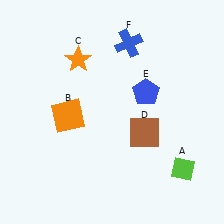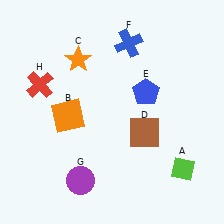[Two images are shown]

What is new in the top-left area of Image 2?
A red cross (H) was added in the top-left area of Image 2.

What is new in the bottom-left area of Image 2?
A purple circle (G) was added in the bottom-left area of Image 2.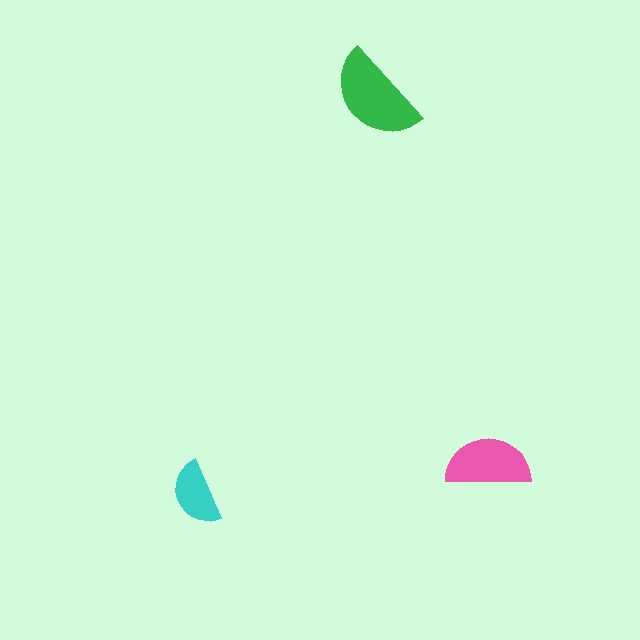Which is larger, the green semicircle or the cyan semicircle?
The green one.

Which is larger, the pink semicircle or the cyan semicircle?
The pink one.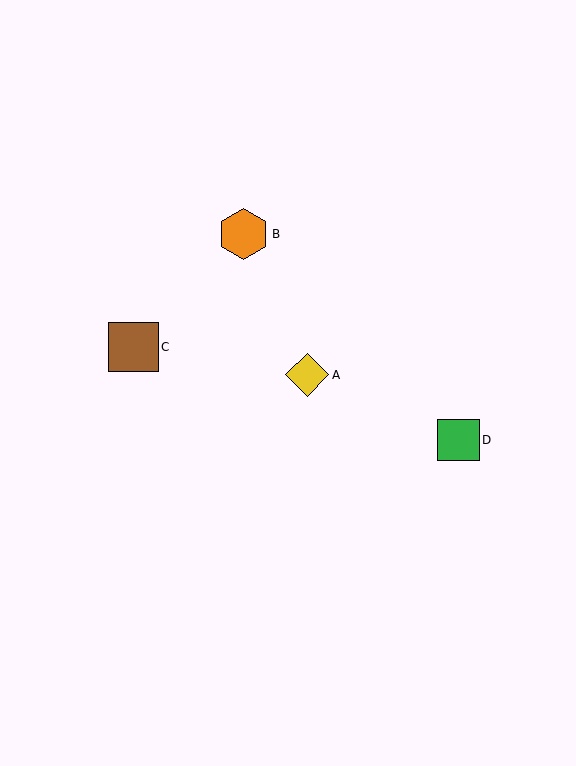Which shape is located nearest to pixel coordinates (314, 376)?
The yellow diamond (labeled A) at (307, 375) is nearest to that location.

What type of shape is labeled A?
Shape A is a yellow diamond.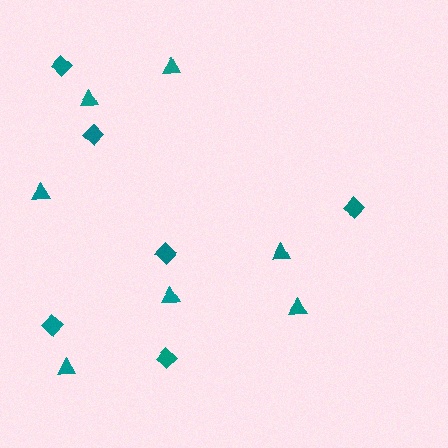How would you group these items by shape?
There are 2 groups: one group of diamonds (6) and one group of triangles (7).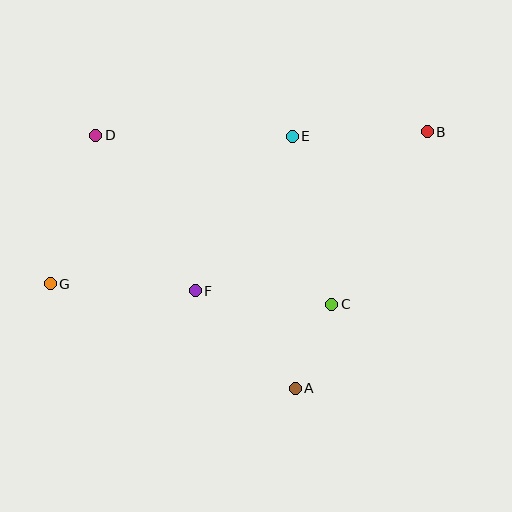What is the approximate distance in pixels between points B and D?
The distance between B and D is approximately 332 pixels.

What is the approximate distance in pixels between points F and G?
The distance between F and G is approximately 145 pixels.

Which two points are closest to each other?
Points A and C are closest to each other.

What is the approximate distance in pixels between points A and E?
The distance between A and E is approximately 252 pixels.